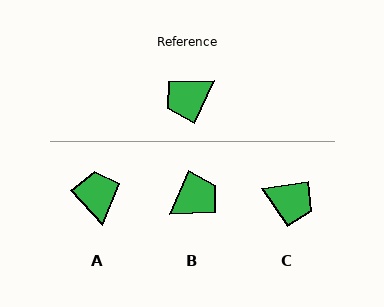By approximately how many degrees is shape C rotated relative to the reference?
Approximately 124 degrees counter-clockwise.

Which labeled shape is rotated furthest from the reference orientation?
B, about 179 degrees away.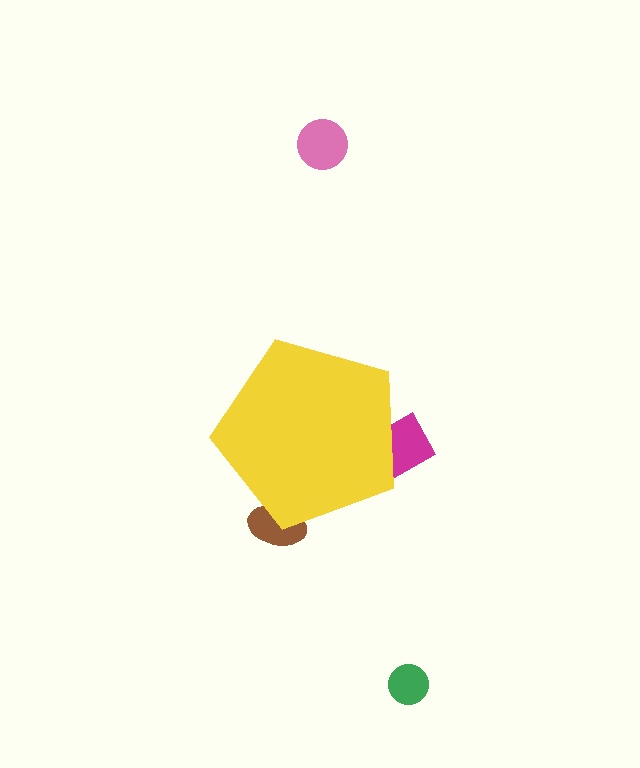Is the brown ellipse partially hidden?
Yes, the brown ellipse is partially hidden behind the yellow pentagon.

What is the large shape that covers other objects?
A yellow pentagon.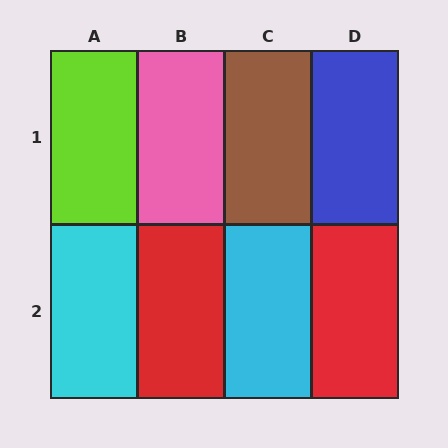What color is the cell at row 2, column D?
Red.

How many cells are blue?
1 cell is blue.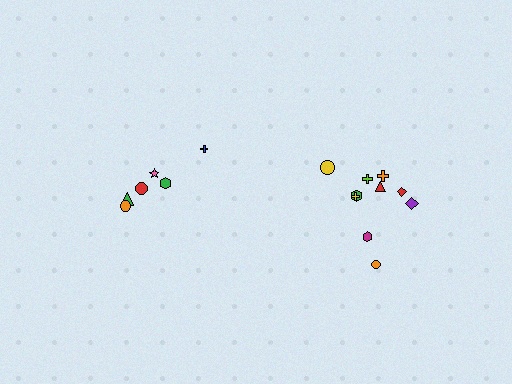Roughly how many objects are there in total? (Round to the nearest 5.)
Roughly 15 objects in total.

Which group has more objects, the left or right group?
The right group.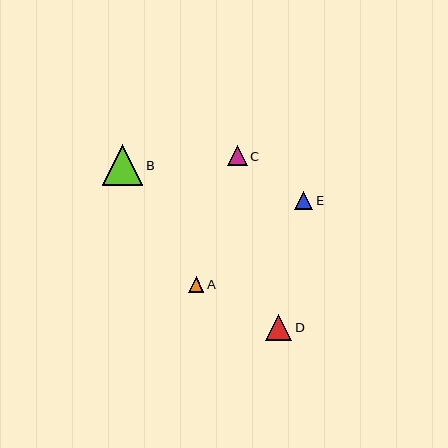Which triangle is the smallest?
Triangle A is the smallest with a size of approximately 16 pixels.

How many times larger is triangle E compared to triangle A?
Triangle E is approximately 1.1 times the size of triangle A.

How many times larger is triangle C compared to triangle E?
Triangle C is approximately 1.1 times the size of triangle E.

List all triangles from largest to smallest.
From largest to smallest: B, D, C, E, A.